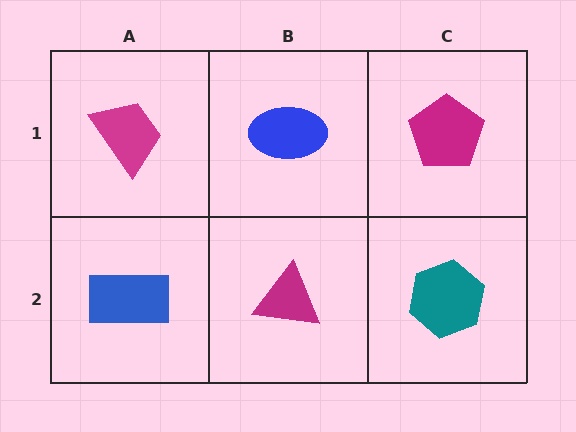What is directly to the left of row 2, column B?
A blue rectangle.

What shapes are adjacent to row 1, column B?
A magenta triangle (row 2, column B), a magenta trapezoid (row 1, column A), a magenta pentagon (row 1, column C).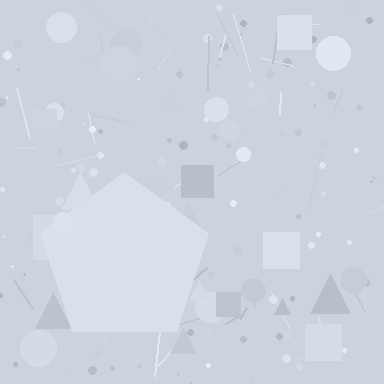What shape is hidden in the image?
A pentagon is hidden in the image.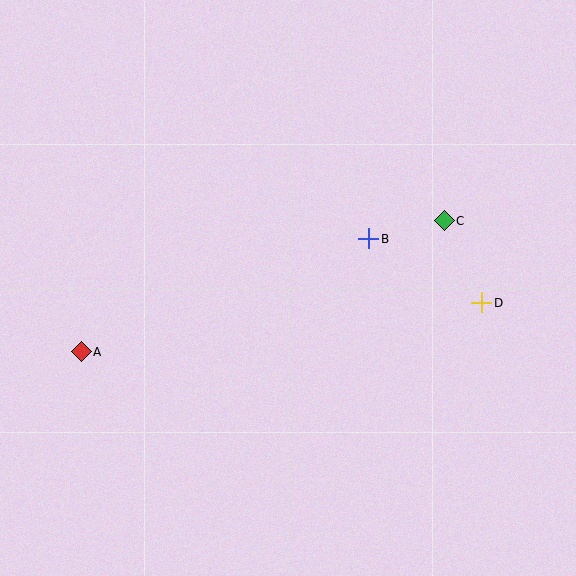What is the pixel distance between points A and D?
The distance between A and D is 403 pixels.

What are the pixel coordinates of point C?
Point C is at (444, 221).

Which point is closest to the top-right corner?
Point C is closest to the top-right corner.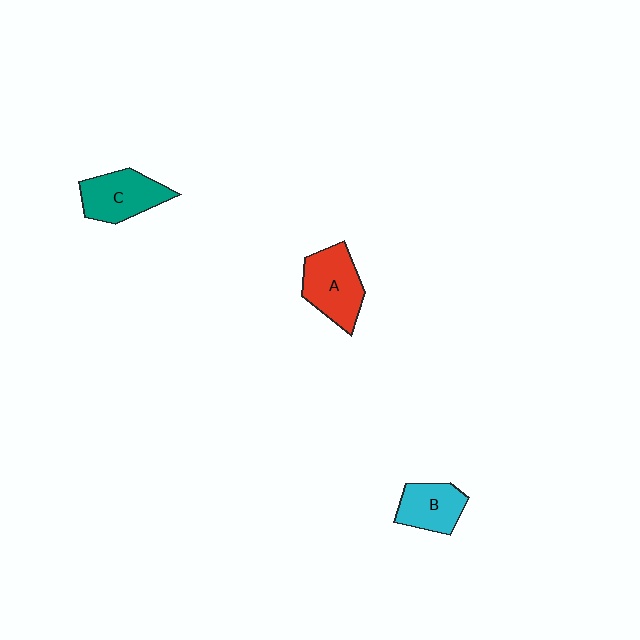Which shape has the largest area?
Shape A (red).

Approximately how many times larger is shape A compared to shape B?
Approximately 1.3 times.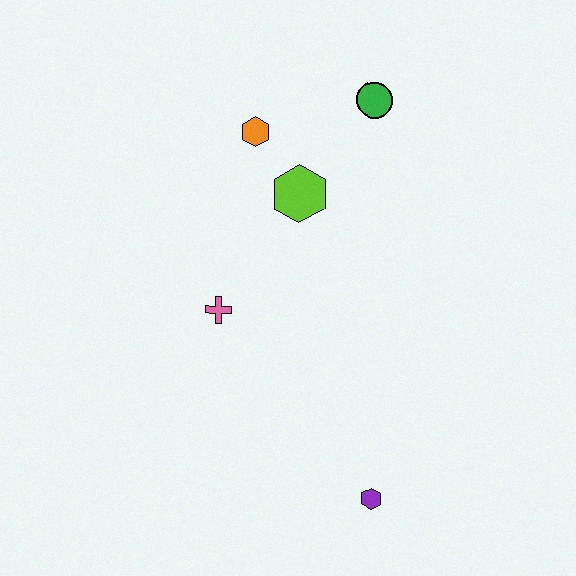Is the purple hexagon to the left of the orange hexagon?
No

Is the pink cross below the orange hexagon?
Yes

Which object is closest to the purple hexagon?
The pink cross is closest to the purple hexagon.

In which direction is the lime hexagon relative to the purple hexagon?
The lime hexagon is above the purple hexagon.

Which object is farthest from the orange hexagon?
The purple hexagon is farthest from the orange hexagon.